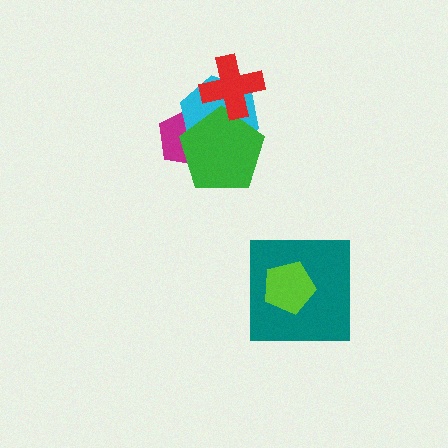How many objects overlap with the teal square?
1 object overlaps with the teal square.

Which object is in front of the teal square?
The lime pentagon is in front of the teal square.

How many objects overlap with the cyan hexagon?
3 objects overlap with the cyan hexagon.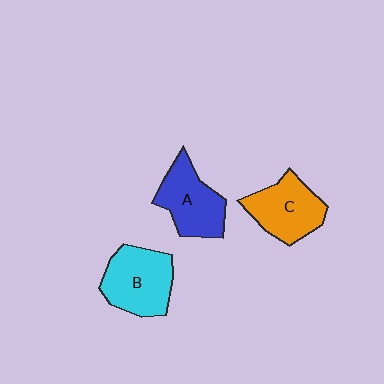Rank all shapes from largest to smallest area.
From largest to smallest: B (cyan), C (orange), A (blue).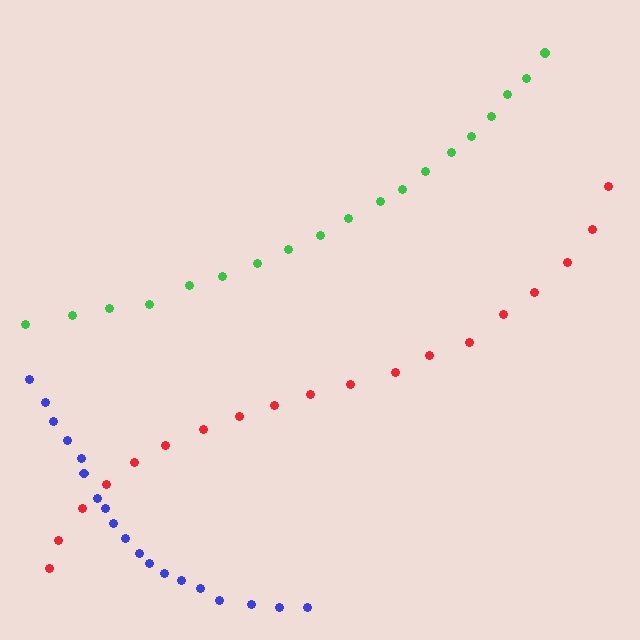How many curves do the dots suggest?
There are 3 distinct paths.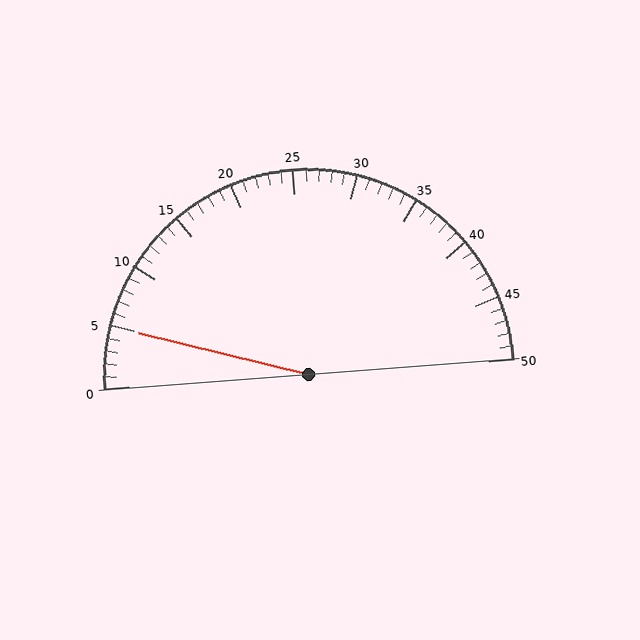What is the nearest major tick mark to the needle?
The nearest major tick mark is 5.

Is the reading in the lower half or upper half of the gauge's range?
The reading is in the lower half of the range (0 to 50).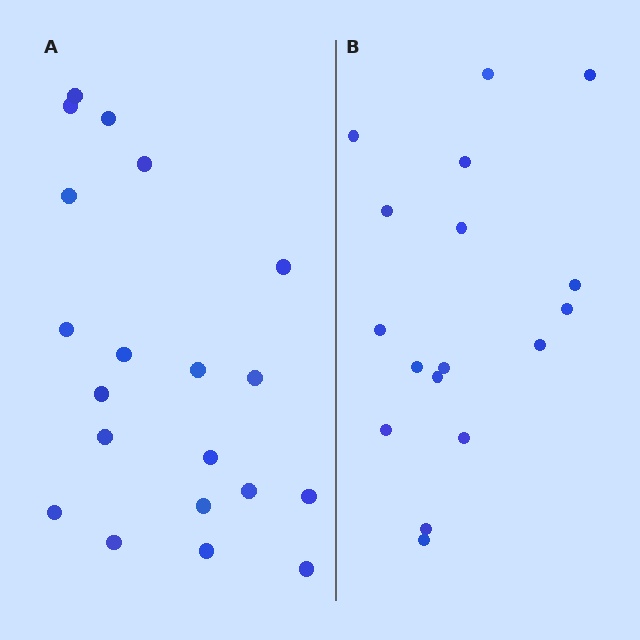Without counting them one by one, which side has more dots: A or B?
Region A (the left region) has more dots.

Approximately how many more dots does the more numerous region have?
Region A has just a few more — roughly 2 or 3 more dots than region B.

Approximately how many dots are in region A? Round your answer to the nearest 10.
About 20 dots.